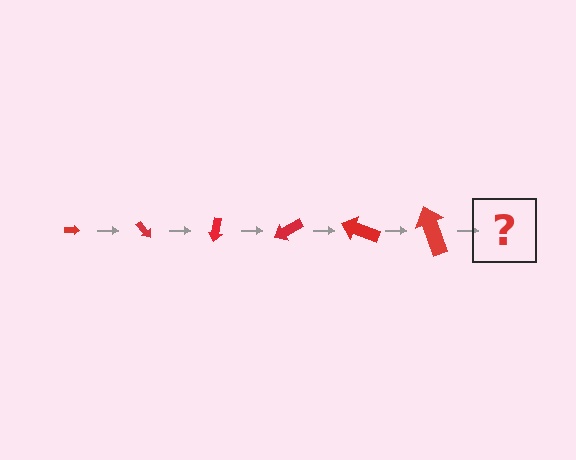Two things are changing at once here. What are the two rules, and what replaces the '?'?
The two rules are that the arrow grows larger each step and it rotates 50 degrees each step. The '?' should be an arrow, larger than the previous one and rotated 300 degrees from the start.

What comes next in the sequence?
The next element should be an arrow, larger than the previous one and rotated 300 degrees from the start.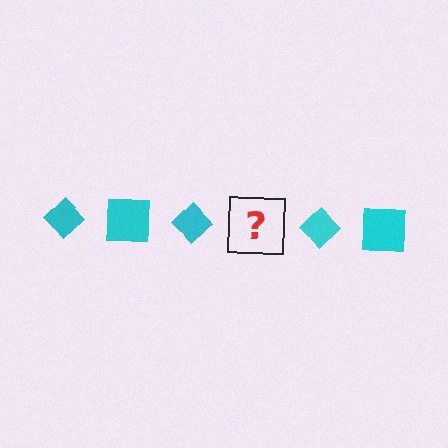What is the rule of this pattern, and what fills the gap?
The rule is that the pattern cycles through diamond, square shapes in cyan. The gap should be filled with a cyan square.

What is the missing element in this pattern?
The missing element is a cyan square.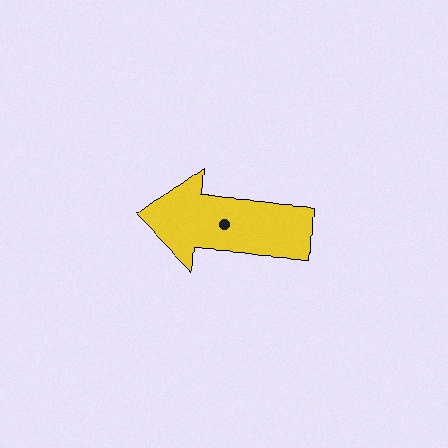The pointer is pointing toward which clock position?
Roughly 9 o'clock.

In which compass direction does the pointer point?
West.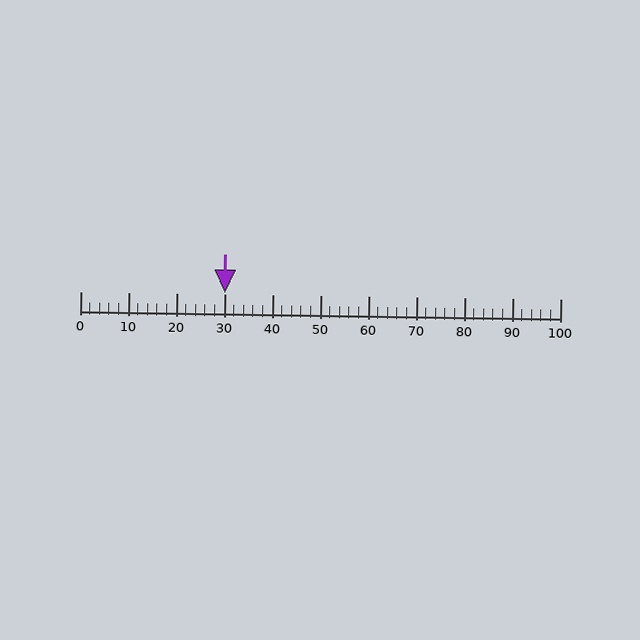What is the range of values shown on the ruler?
The ruler shows values from 0 to 100.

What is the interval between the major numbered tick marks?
The major tick marks are spaced 10 units apart.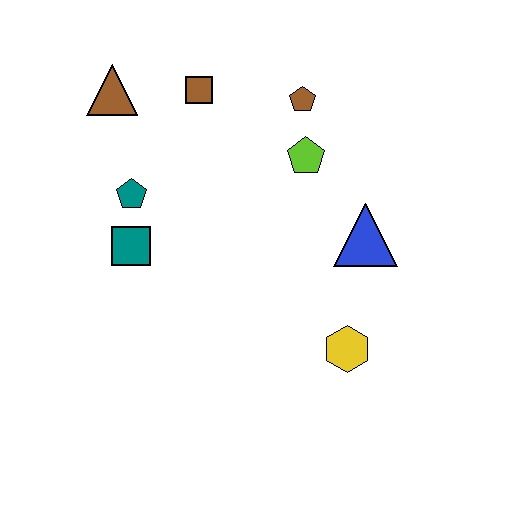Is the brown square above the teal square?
Yes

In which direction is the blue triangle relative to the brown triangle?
The blue triangle is to the right of the brown triangle.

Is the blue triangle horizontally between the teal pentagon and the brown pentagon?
No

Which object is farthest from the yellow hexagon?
The brown triangle is farthest from the yellow hexagon.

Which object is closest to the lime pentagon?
The brown pentagon is closest to the lime pentagon.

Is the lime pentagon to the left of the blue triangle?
Yes